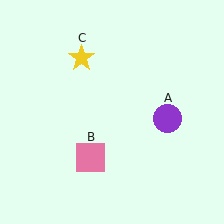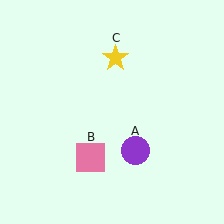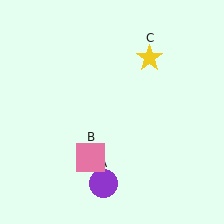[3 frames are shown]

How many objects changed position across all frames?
2 objects changed position: purple circle (object A), yellow star (object C).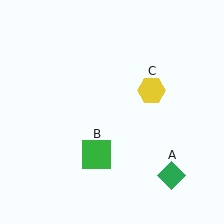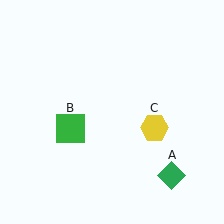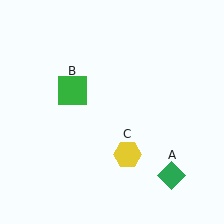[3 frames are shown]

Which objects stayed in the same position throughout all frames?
Green diamond (object A) remained stationary.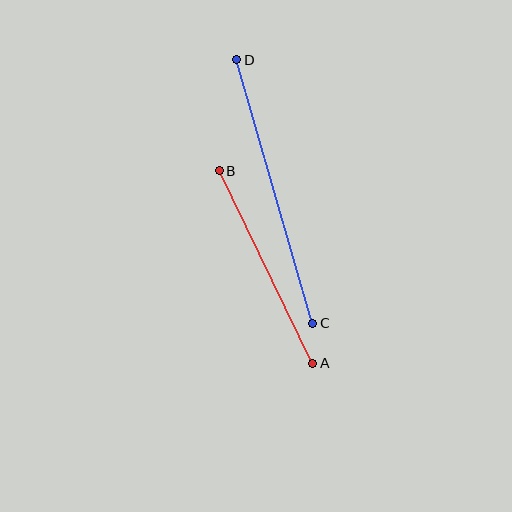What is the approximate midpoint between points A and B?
The midpoint is at approximately (266, 267) pixels.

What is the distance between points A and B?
The distance is approximately 214 pixels.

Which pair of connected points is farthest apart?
Points C and D are farthest apart.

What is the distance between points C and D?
The distance is approximately 274 pixels.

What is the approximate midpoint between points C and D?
The midpoint is at approximately (275, 191) pixels.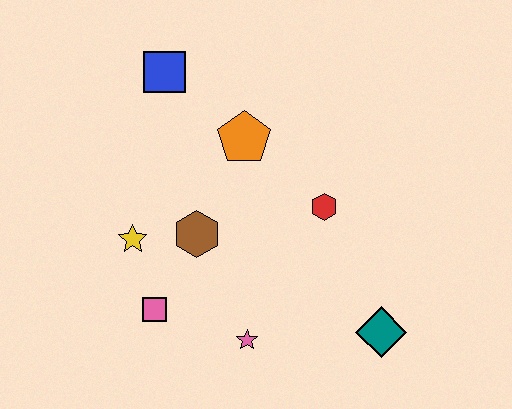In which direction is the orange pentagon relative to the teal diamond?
The orange pentagon is above the teal diamond.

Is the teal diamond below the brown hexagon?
Yes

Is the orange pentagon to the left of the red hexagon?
Yes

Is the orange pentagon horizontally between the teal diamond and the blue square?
Yes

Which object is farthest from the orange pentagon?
The teal diamond is farthest from the orange pentagon.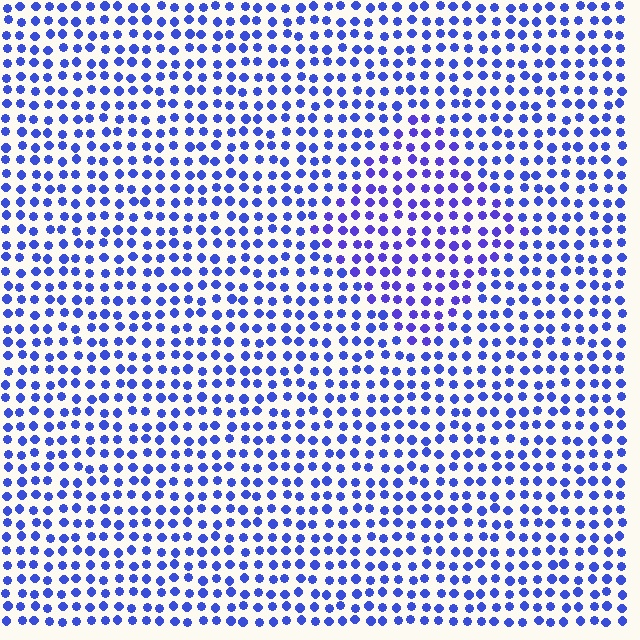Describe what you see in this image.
The image is filled with small blue elements in a uniform arrangement. A diamond-shaped region is visible where the elements are tinted to a slightly different hue, forming a subtle color boundary.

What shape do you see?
I see a diamond.